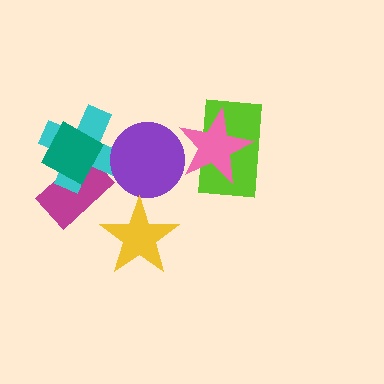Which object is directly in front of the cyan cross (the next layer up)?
The purple circle is directly in front of the cyan cross.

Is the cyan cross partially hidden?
Yes, it is partially covered by another shape.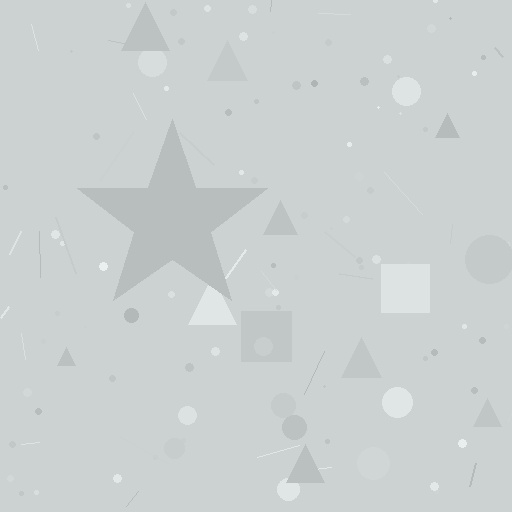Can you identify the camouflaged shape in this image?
The camouflaged shape is a star.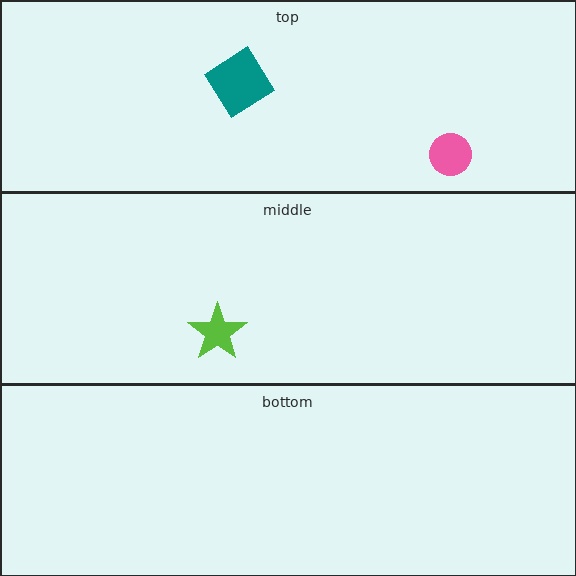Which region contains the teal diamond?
The top region.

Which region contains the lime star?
The middle region.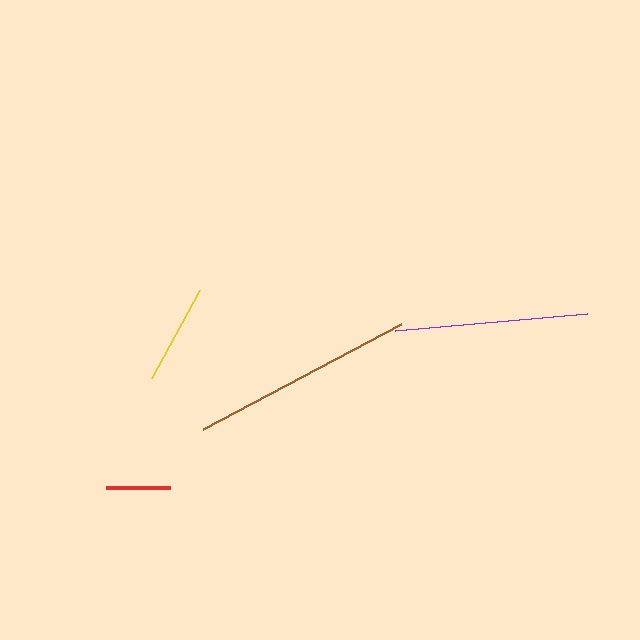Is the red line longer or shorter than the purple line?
The purple line is longer than the red line.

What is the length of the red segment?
The red segment is approximately 64 pixels long.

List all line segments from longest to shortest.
From longest to shortest: brown, purple, yellow, red.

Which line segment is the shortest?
The red line is the shortest at approximately 64 pixels.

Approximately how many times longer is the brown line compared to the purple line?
The brown line is approximately 1.2 times the length of the purple line.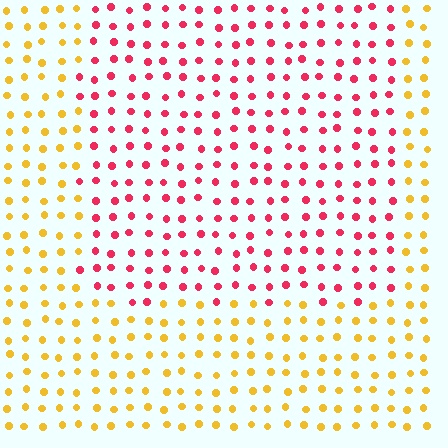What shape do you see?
I see a rectangle.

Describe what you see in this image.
The image is filled with small yellow elements in a uniform arrangement. A rectangle-shaped region is visible where the elements are tinted to a slightly different hue, forming a subtle color boundary.